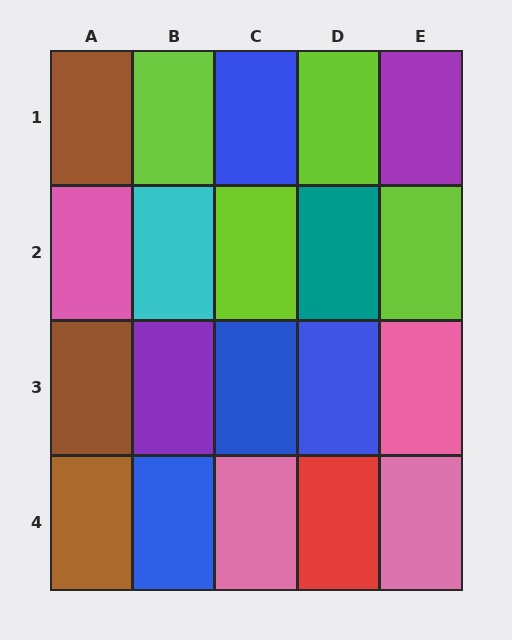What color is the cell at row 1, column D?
Lime.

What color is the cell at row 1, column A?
Brown.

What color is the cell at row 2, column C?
Lime.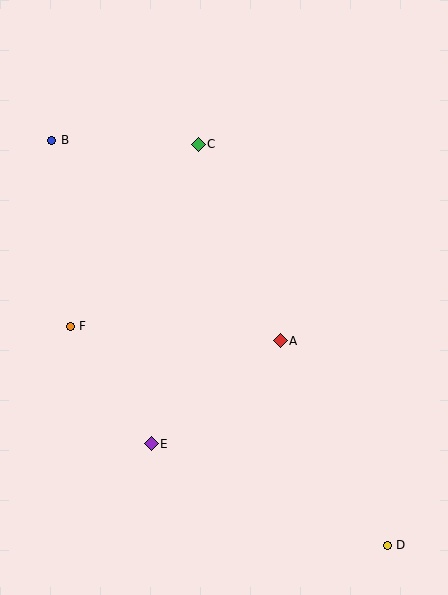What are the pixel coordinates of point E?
Point E is at (151, 444).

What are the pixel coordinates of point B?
Point B is at (52, 140).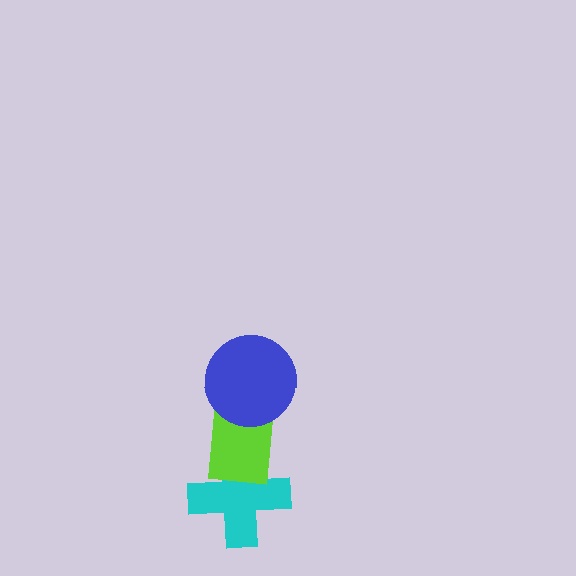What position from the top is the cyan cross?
The cyan cross is 3rd from the top.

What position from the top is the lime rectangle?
The lime rectangle is 2nd from the top.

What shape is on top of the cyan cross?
The lime rectangle is on top of the cyan cross.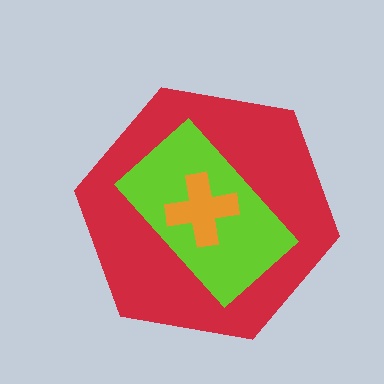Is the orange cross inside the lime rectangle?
Yes.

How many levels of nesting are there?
3.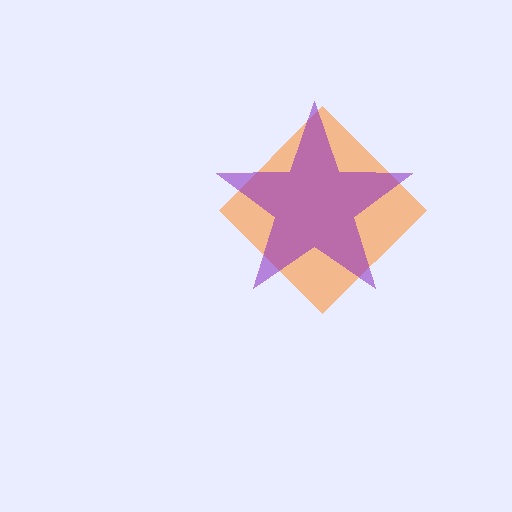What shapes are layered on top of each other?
The layered shapes are: an orange diamond, a purple star.